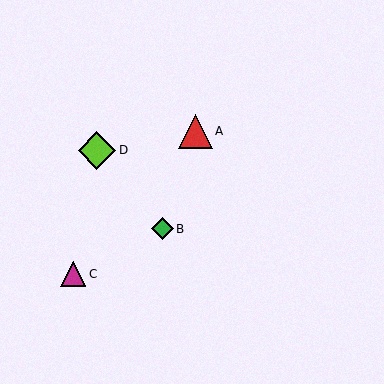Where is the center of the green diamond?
The center of the green diamond is at (162, 229).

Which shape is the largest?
The lime diamond (labeled D) is the largest.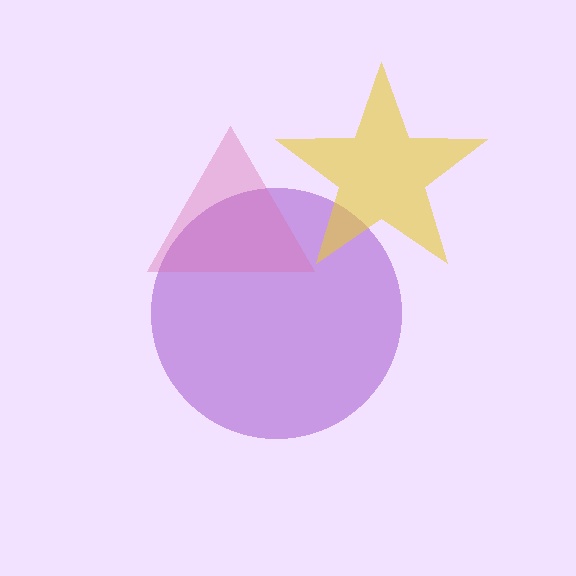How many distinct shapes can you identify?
There are 3 distinct shapes: a purple circle, a yellow star, a pink triangle.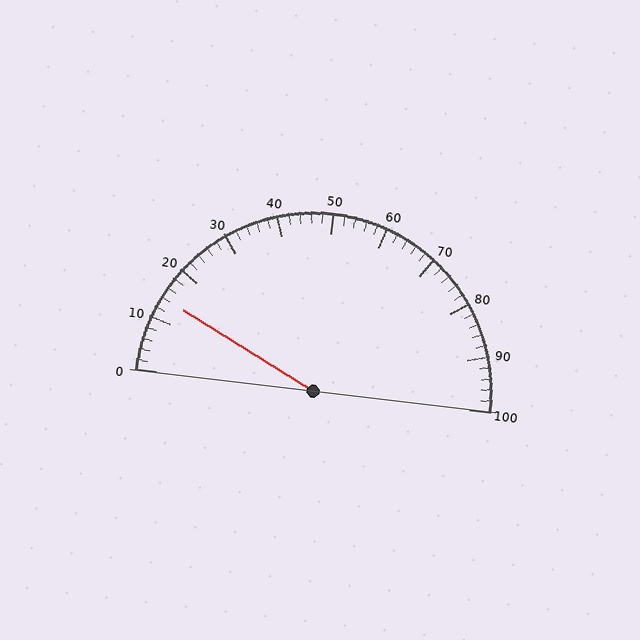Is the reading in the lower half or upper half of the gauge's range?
The reading is in the lower half of the range (0 to 100).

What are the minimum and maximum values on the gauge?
The gauge ranges from 0 to 100.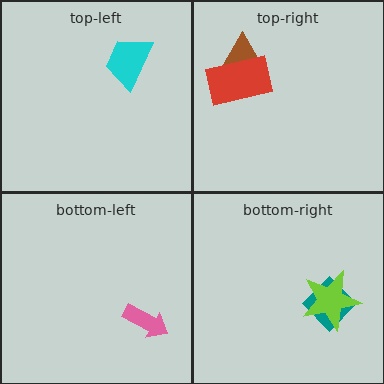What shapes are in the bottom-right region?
The teal diamond, the lime star.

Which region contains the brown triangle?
The top-right region.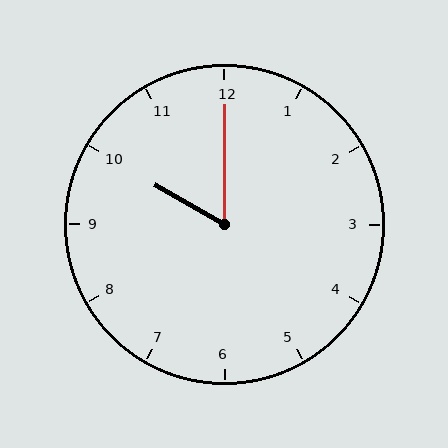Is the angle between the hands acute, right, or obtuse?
It is acute.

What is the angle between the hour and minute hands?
Approximately 60 degrees.